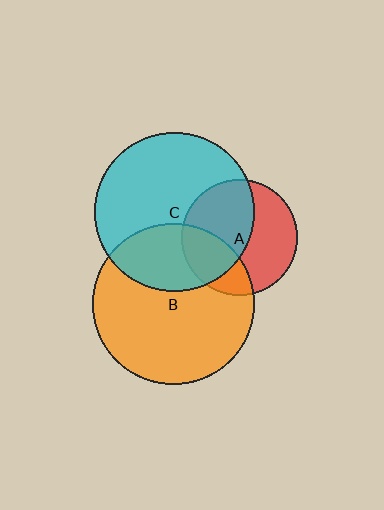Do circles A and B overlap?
Yes.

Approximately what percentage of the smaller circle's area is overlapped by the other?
Approximately 30%.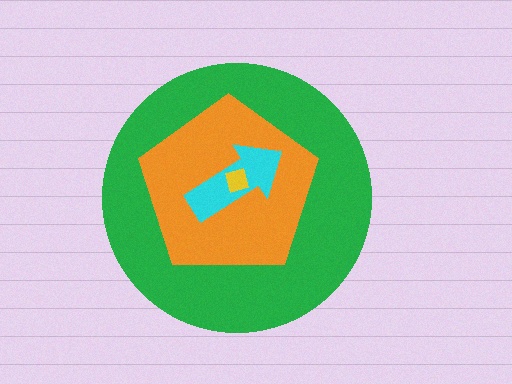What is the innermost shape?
The yellow diamond.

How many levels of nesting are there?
4.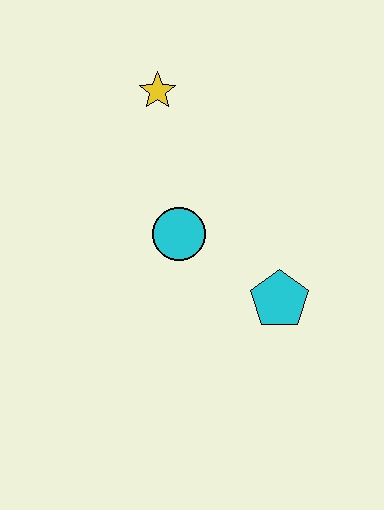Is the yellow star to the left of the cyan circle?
Yes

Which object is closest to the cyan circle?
The cyan pentagon is closest to the cyan circle.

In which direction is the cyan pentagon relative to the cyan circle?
The cyan pentagon is to the right of the cyan circle.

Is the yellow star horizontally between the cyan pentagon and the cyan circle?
No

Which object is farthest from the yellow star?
The cyan pentagon is farthest from the yellow star.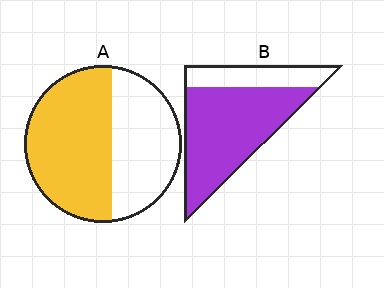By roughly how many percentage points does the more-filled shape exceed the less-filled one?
By roughly 15 percentage points (B over A).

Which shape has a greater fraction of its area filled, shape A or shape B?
Shape B.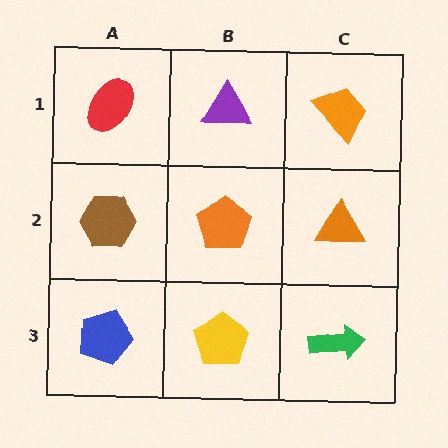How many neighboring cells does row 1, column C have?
2.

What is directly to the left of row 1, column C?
A purple triangle.